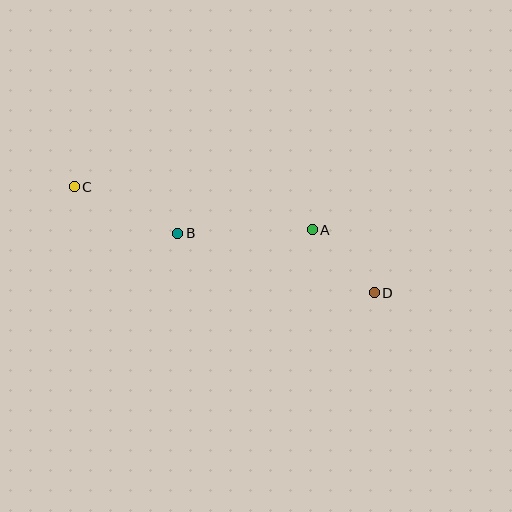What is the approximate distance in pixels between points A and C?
The distance between A and C is approximately 242 pixels.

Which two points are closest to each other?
Points A and D are closest to each other.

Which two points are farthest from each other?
Points C and D are farthest from each other.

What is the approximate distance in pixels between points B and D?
The distance between B and D is approximately 206 pixels.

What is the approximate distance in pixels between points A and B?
The distance between A and B is approximately 135 pixels.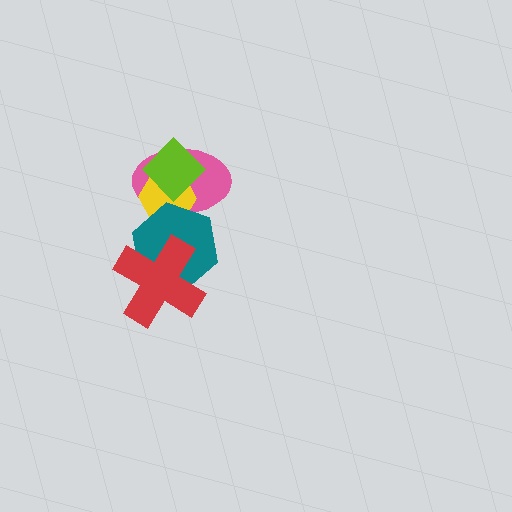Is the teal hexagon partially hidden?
Yes, it is partially covered by another shape.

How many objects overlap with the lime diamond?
2 objects overlap with the lime diamond.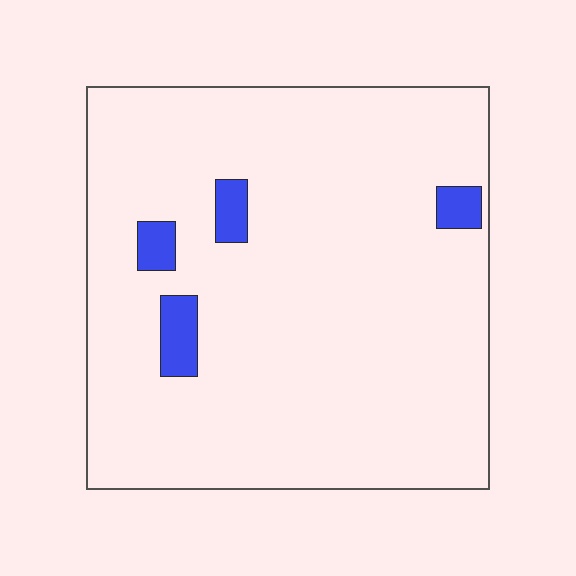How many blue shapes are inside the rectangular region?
4.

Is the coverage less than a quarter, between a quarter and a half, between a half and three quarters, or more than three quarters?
Less than a quarter.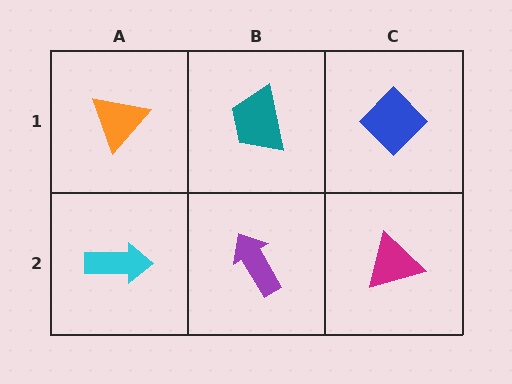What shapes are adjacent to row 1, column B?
A purple arrow (row 2, column B), an orange triangle (row 1, column A), a blue diamond (row 1, column C).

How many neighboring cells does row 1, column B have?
3.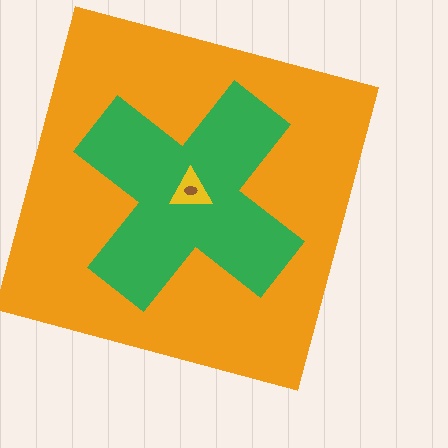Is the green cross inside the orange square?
Yes.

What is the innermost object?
The brown ellipse.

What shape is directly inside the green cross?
The yellow triangle.